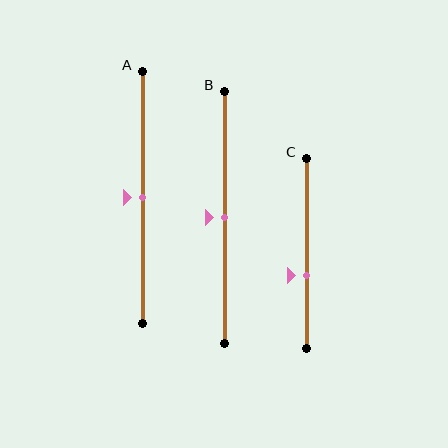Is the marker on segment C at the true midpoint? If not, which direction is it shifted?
No, the marker on segment C is shifted downward by about 12% of the segment length.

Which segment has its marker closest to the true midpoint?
Segment A has its marker closest to the true midpoint.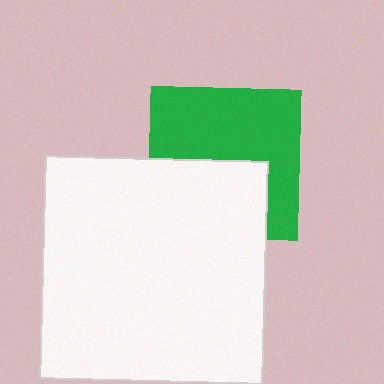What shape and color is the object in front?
The object in front is a white square.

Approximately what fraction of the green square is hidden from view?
Roughly 41% of the green square is hidden behind the white square.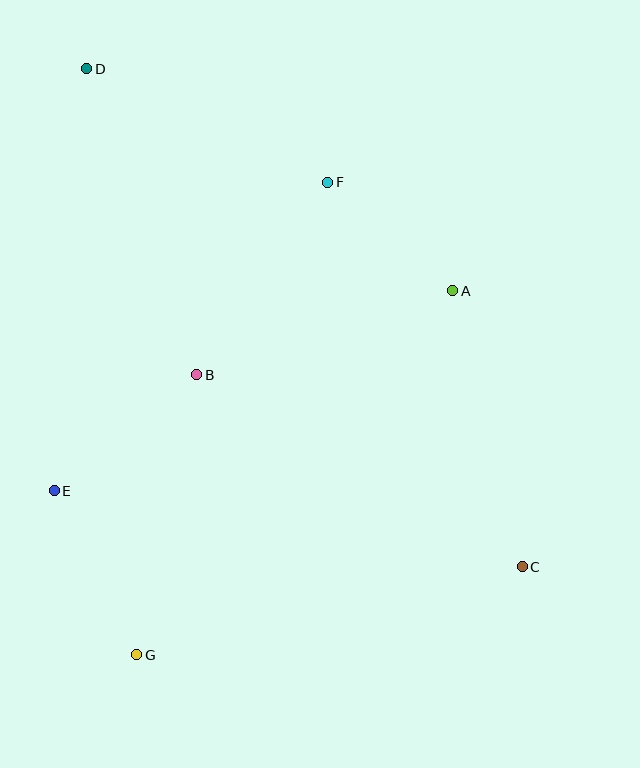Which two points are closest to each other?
Points A and F are closest to each other.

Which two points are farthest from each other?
Points C and D are farthest from each other.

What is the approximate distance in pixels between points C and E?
The distance between C and E is approximately 474 pixels.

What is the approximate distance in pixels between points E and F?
The distance between E and F is approximately 412 pixels.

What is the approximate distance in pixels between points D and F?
The distance between D and F is approximately 266 pixels.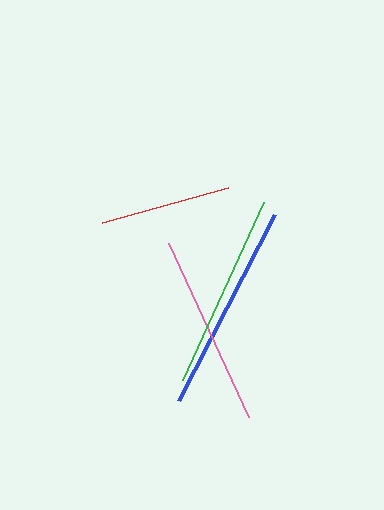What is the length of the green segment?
The green segment is approximately 195 pixels long.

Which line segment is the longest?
The blue line is the longest at approximately 209 pixels.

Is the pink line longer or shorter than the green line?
The green line is longer than the pink line.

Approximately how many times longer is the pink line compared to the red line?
The pink line is approximately 1.5 times the length of the red line.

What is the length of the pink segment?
The pink segment is approximately 192 pixels long.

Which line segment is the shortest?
The red line is the shortest at approximately 131 pixels.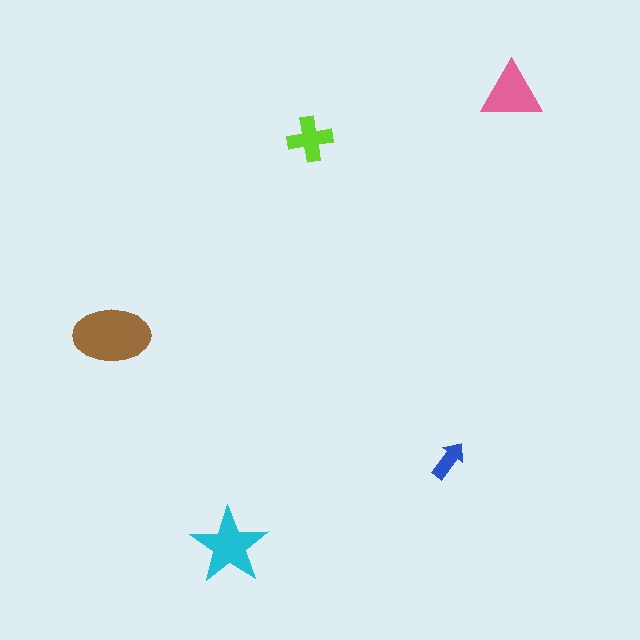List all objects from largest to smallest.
The brown ellipse, the cyan star, the pink triangle, the lime cross, the blue arrow.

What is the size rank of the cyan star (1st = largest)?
2nd.